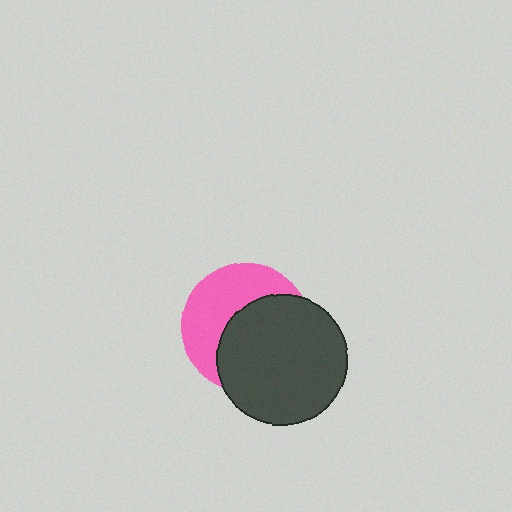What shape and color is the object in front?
The object in front is a dark gray circle.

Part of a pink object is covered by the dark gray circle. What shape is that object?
It is a circle.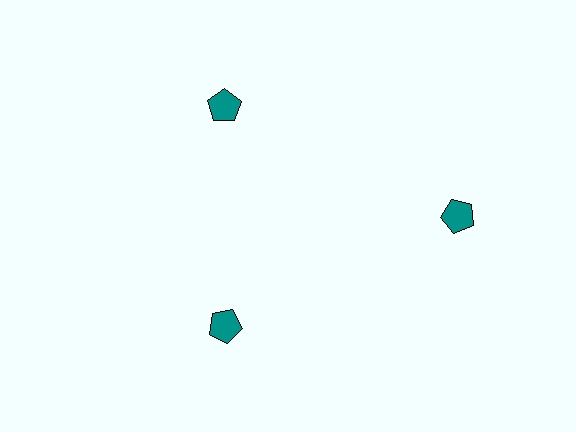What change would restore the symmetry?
The symmetry would be restored by moving it inward, back onto the ring so that all 3 pentagons sit at equal angles and equal distance from the center.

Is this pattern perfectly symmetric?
No. The 3 teal pentagons are arranged in a ring, but one element near the 3 o'clock position is pushed outward from the center, breaking the 3-fold rotational symmetry.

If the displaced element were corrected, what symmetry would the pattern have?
It would have 3-fold rotational symmetry — the pattern would map onto itself every 120 degrees.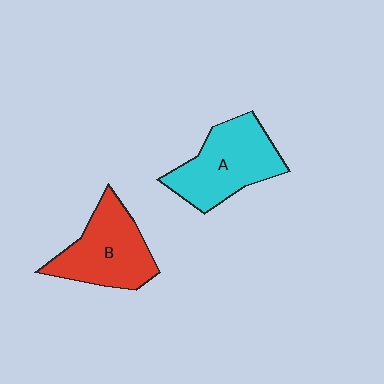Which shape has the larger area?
Shape A (cyan).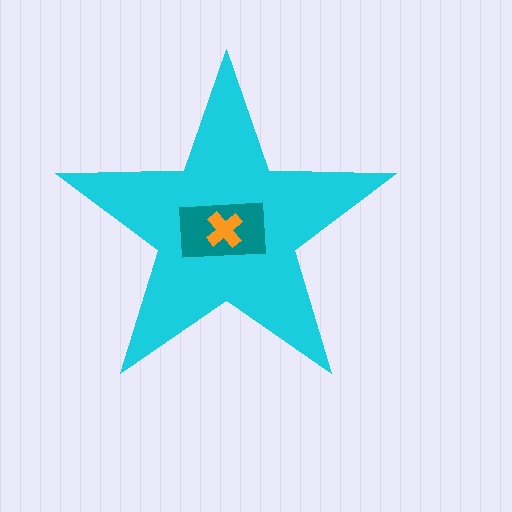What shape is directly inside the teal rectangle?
The orange cross.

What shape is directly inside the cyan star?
The teal rectangle.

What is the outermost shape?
The cyan star.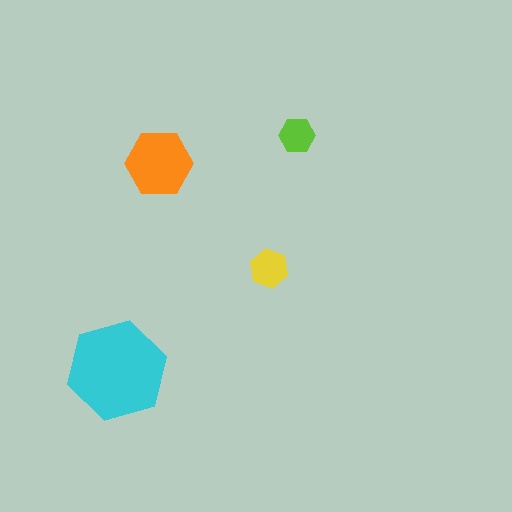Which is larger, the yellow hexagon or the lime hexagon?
The yellow one.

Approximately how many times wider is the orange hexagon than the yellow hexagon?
About 1.5 times wider.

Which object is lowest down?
The cyan hexagon is bottommost.